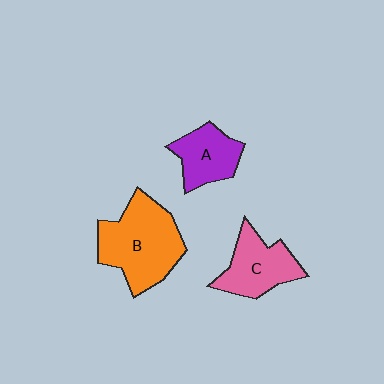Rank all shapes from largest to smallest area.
From largest to smallest: B (orange), C (pink), A (purple).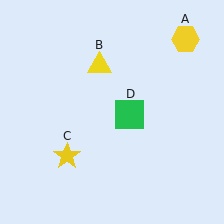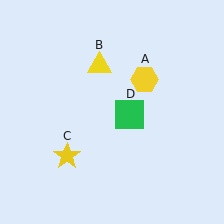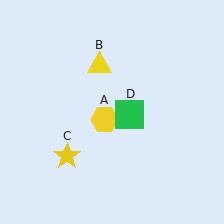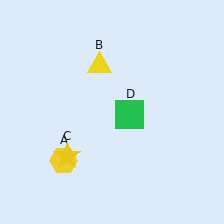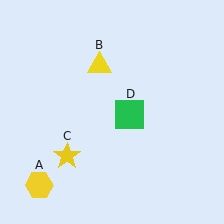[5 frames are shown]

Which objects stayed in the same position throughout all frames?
Yellow triangle (object B) and yellow star (object C) and green square (object D) remained stationary.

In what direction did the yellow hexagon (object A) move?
The yellow hexagon (object A) moved down and to the left.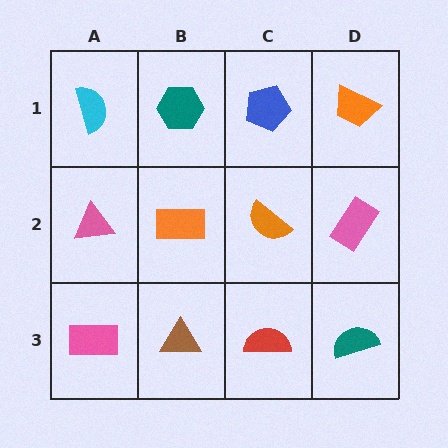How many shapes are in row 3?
4 shapes.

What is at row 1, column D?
An orange trapezoid.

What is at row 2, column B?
An orange rectangle.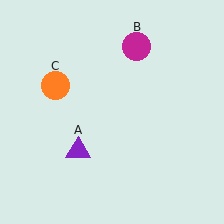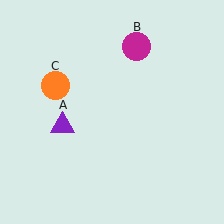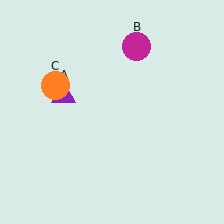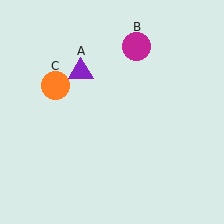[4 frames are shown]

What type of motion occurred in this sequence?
The purple triangle (object A) rotated clockwise around the center of the scene.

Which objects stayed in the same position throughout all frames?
Magenta circle (object B) and orange circle (object C) remained stationary.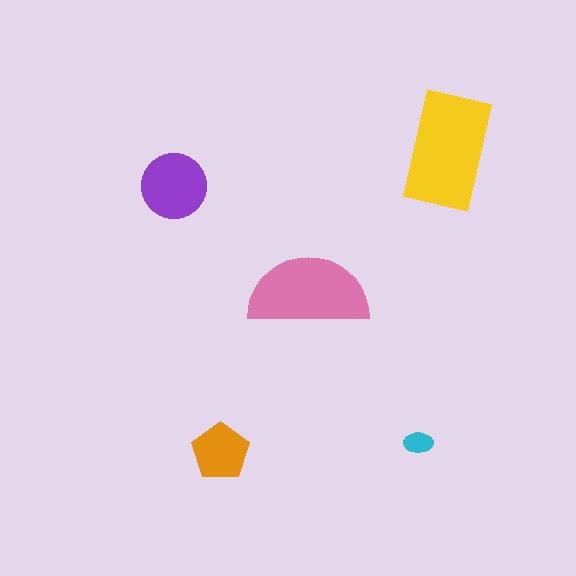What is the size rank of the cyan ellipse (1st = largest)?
5th.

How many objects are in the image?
There are 5 objects in the image.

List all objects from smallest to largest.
The cyan ellipse, the orange pentagon, the purple circle, the pink semicircle, the yellow rectangle.